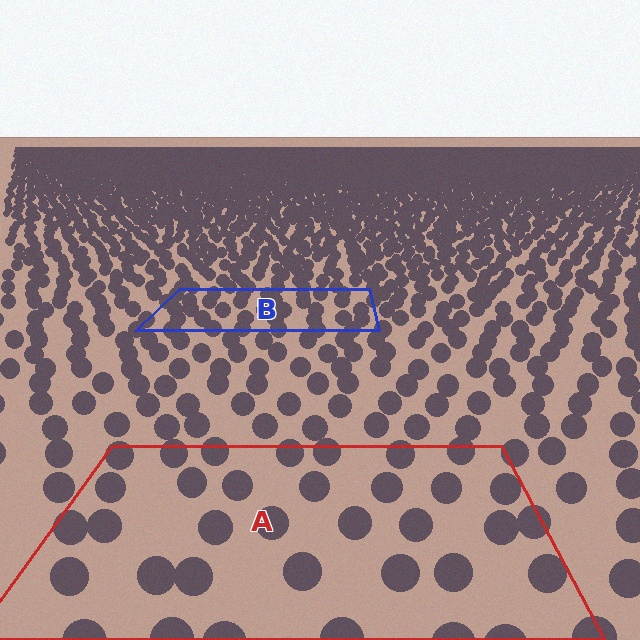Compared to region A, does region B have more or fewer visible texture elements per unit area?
Region B has more texture elements per unit area — they are packed more densely because it is farther away.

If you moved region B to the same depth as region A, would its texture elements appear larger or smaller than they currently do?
They would appear larger. At a closer depth, the same texture elements are projected at a bigger on-screen size.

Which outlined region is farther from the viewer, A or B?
Region B is farther from the viewer — the texture elements inside it appear smaller and more densely packed.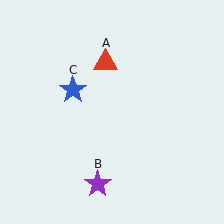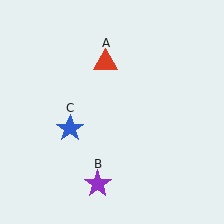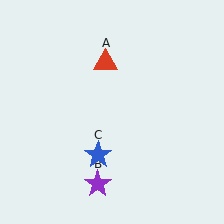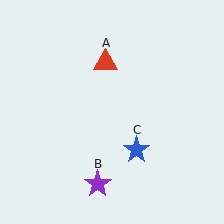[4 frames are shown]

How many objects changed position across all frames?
1 object changed position: blue star (object C).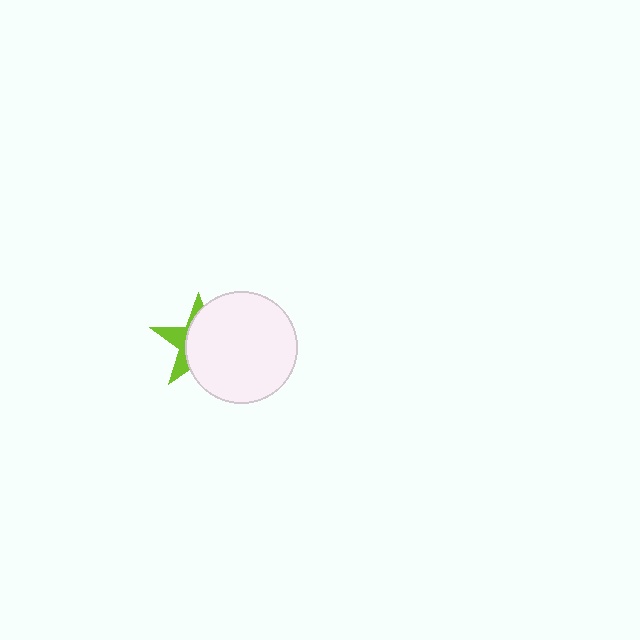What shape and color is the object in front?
The object in front is a white circle.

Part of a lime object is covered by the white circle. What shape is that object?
It is a star.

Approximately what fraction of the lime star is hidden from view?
Roughly 67% of the lime star is hidden behind the white circle.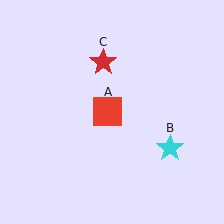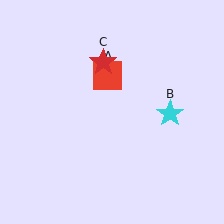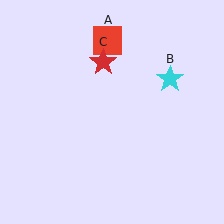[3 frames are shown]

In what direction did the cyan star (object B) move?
The cyan star (object B) moved up.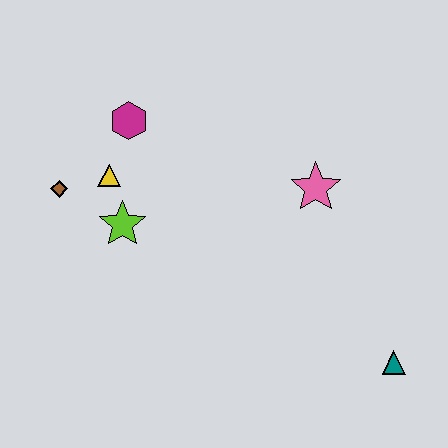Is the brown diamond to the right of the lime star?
No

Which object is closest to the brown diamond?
The yellow triangle is closest to the brown diamond.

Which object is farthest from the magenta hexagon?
The teal triangle is farthest from the magenta hexagon.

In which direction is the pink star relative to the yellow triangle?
The pink star is to the right of the yellow triangle.